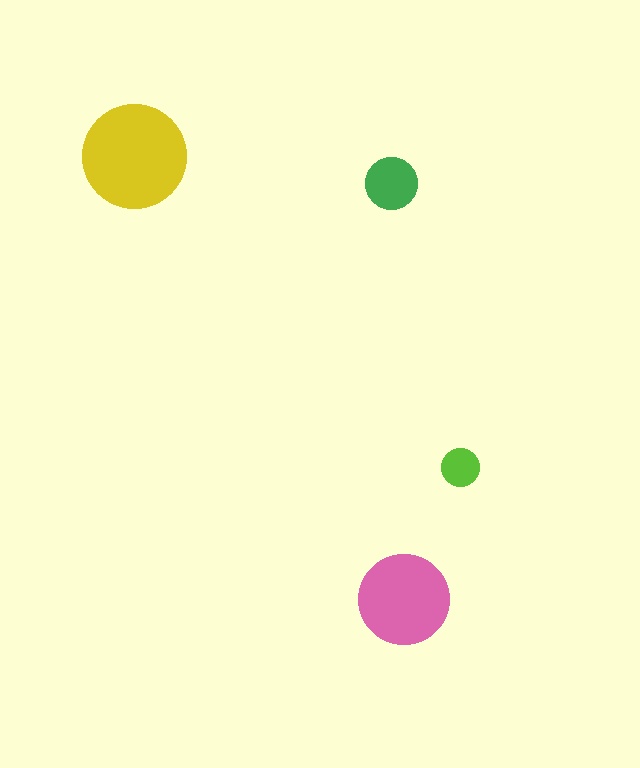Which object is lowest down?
The pink circle is bottommost.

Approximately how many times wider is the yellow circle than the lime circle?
About 2.5 times wider.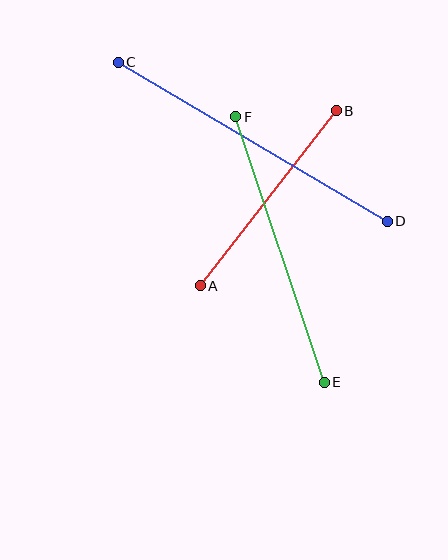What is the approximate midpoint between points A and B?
The midpoint is at approximately (268, 198) pixels.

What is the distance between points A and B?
The distance is approximately 221 pixels.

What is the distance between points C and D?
The distance is approximately 312 pixels.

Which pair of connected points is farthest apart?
Points C and D are farthest apart.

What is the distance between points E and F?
The distance is approximately 280 pixels.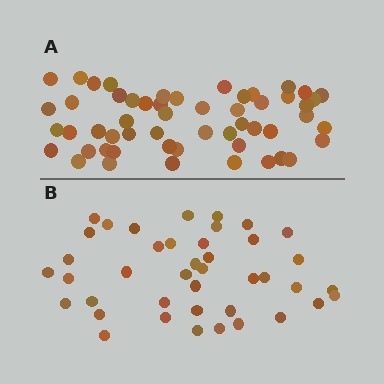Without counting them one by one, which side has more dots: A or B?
Region A (the top region) has more dots.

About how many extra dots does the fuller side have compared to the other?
Region A has approximately 15 more dots than region B.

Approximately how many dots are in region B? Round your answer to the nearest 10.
About 40 dots. (The exact count is 41, which rounds to 40.)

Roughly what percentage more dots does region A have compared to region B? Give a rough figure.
About 30% more.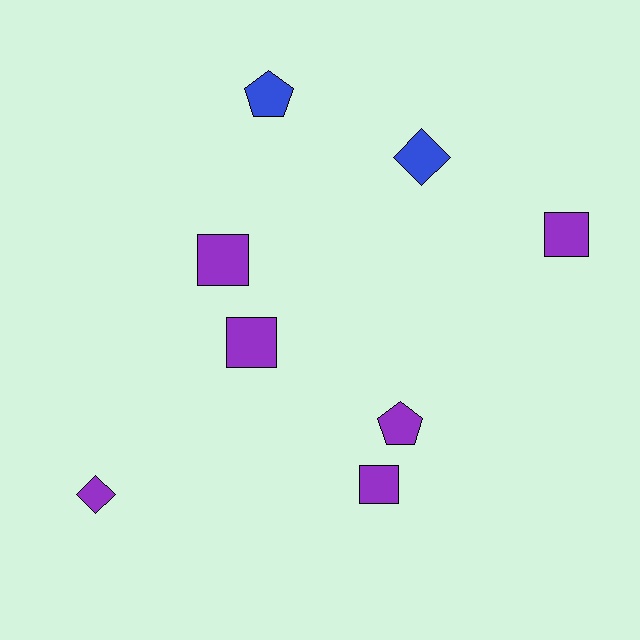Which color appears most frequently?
Purple, with 6 objects.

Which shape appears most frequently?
Square, with 4 objects.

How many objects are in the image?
There are 8 objects.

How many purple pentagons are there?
There is 1 purple pentagon.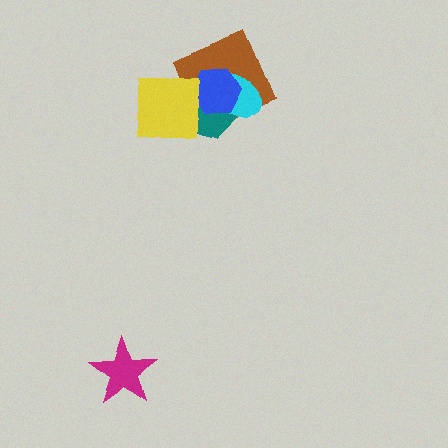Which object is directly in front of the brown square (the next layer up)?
The teal hexagon is directly in front of the brown square.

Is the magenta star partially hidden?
No, no other shape covers it.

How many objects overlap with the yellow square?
1 object overlaps with the yellow square.